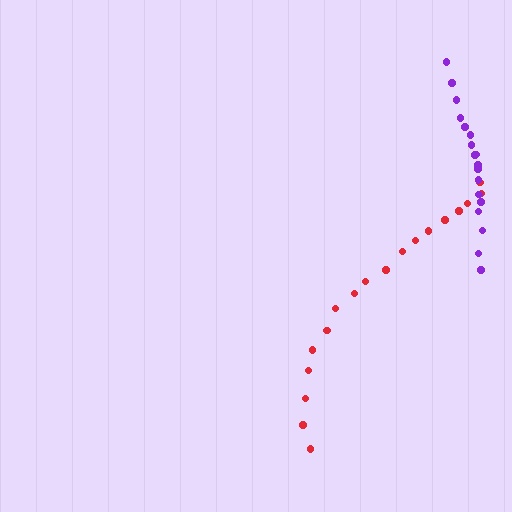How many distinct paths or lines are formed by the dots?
There are 2 distinct paths.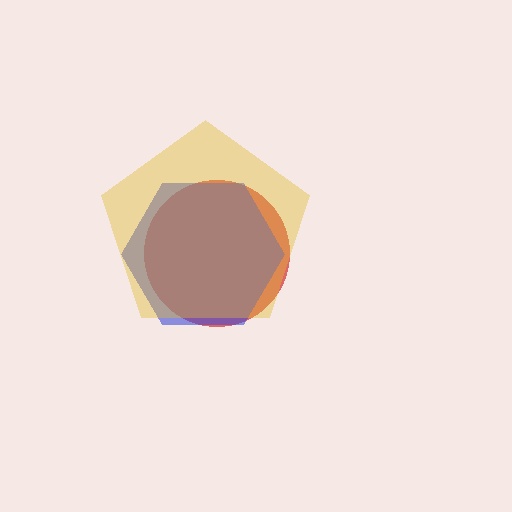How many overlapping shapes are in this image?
There are 3 overlapping shapes in the image.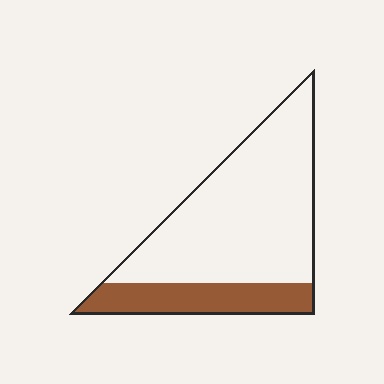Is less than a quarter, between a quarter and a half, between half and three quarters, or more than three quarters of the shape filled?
Less than a quarter.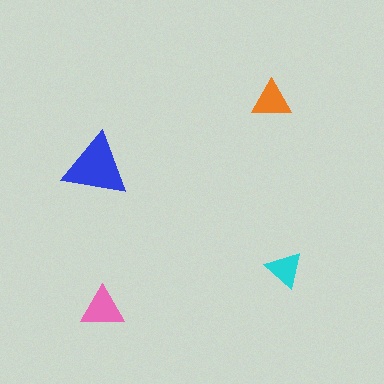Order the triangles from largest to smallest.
the blue one, the pink one, the orange one, the cyan one.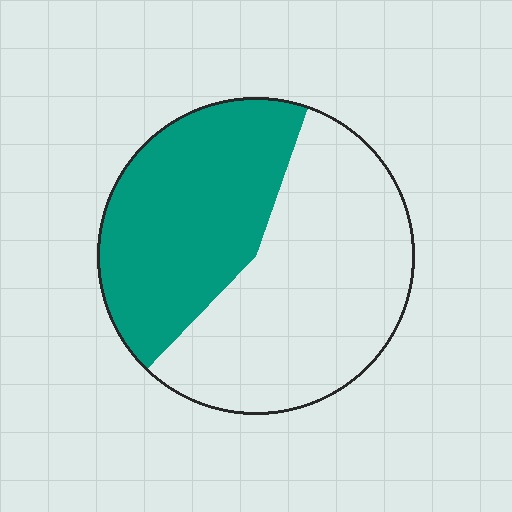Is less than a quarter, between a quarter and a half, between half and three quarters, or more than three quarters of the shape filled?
Between a quarter and a half.